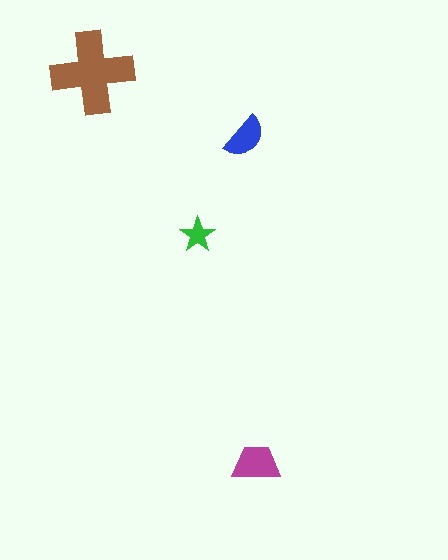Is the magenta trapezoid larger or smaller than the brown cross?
Smaller.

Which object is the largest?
The brown cross.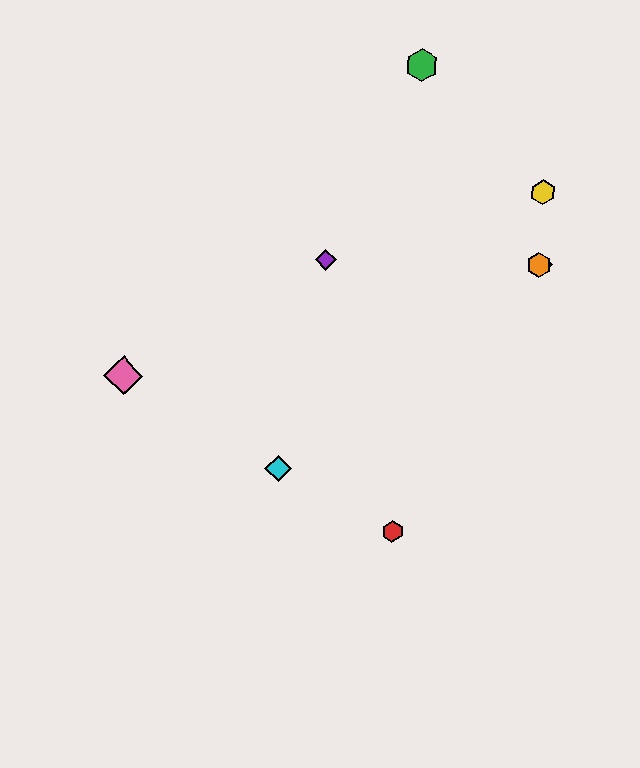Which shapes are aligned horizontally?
The blue diamond, the purple diamond, the orange hexagon are aligned horizontally.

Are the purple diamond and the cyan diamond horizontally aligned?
No, the purple diamond is at y≈260 and the cyan diamond is at y≈469.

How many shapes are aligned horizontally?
3 shapes (the blue diamond, the purple diamond, the orange hexagon) are aligned horizontally.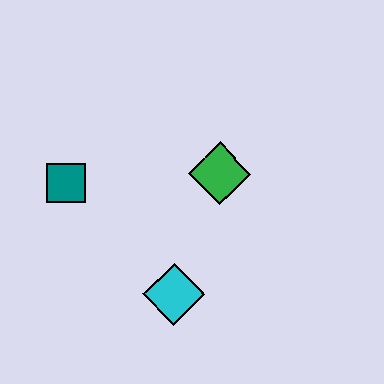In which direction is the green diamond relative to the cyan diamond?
The green diamond is above the cyan diamond.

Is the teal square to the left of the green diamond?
Yes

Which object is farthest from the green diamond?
The teal square is farthest from the green diamond.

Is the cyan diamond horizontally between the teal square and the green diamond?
Yes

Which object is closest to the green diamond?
The cyan diamond is closest to the green diamond.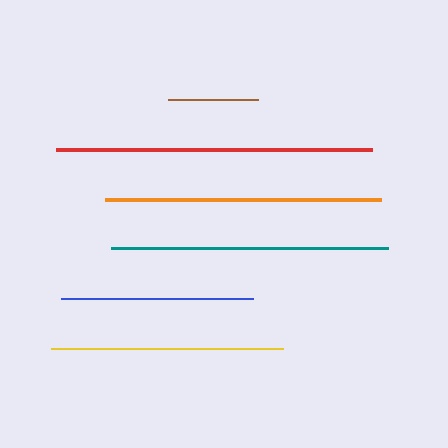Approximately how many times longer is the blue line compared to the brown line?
The blue line is approximately 2.1 times the length of the brown line.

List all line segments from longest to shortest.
From longest to shortest: red, teal, orange, yellow, blue, brown.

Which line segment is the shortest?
The brown line is the shortest at approximately 90 pixels.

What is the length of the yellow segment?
The yellow segment is approximately 232 pixels long.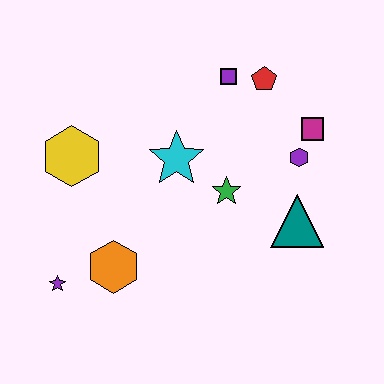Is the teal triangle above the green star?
No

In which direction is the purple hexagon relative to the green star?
The purple hexagon is to the right of the green star.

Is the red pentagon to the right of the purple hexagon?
No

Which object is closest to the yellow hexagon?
The cyan star is closest to the yellow hexagon.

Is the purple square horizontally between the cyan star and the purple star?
No